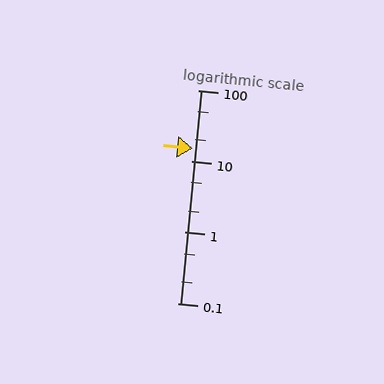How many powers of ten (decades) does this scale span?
The scale spans 3 decades, from 0.1 to 100.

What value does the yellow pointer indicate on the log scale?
The pointer indicates approximately 15.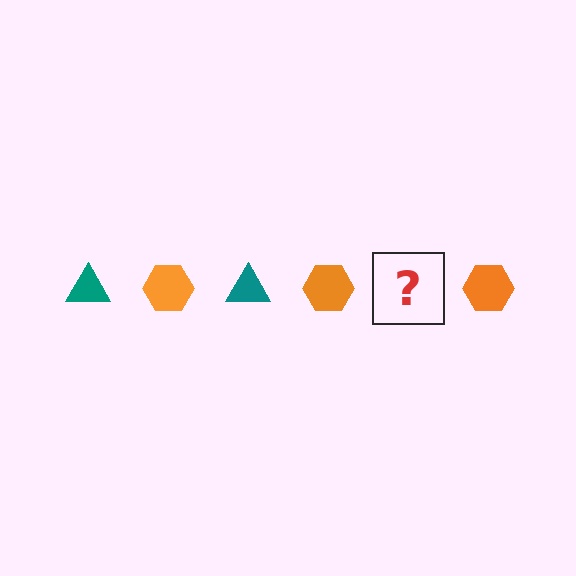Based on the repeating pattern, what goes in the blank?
The blank should be a teal triangle.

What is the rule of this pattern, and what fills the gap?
The rule is that the pattern alternates between teal triangle and orange hexagon. The gap should be filled with a teal triangle.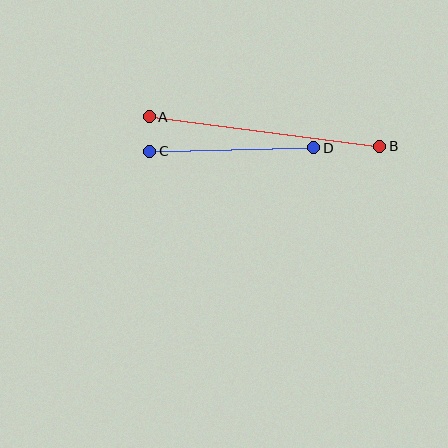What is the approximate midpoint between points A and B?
The midpoint is at approximately (264, 132) pixels.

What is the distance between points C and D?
The distance is approximately 164 pixels.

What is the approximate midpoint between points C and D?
The midpoint is at approximately (232, 149) pixels.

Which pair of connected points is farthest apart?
Points A and B are farthest apart.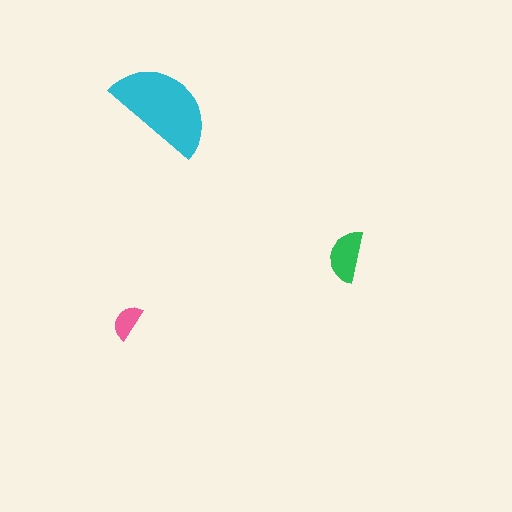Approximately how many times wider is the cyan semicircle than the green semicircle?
About 2 times wider.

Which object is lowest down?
The pink semicircle is bottommost.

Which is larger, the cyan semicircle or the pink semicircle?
The cyan one.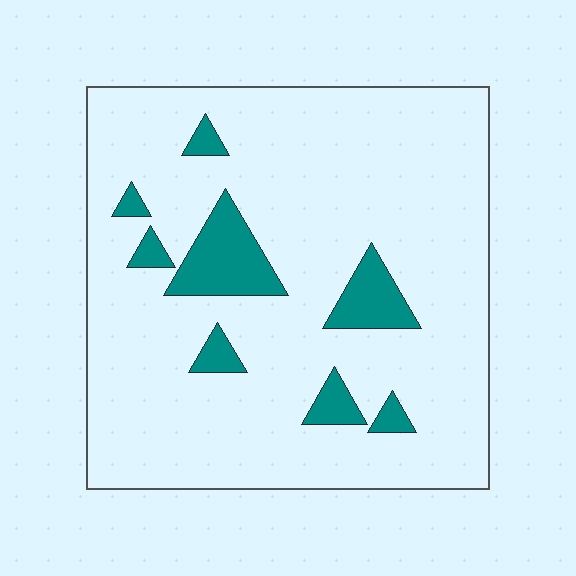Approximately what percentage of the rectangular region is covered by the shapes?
Approximately 10%.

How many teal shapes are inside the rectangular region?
8.